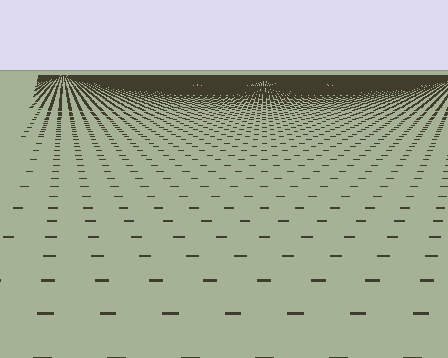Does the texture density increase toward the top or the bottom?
Density increases toward the top.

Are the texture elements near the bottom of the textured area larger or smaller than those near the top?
Larger. Near the bottom, elements are closer to the viewer and appear at a bigger on-screen size.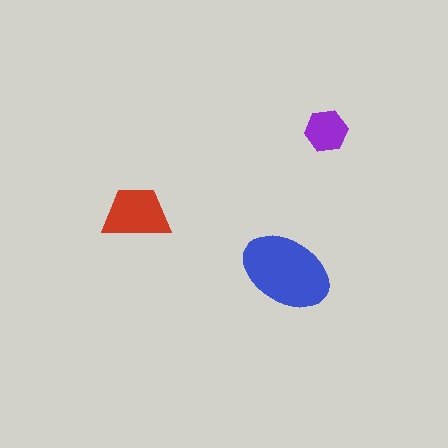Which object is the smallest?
The purple hexagon.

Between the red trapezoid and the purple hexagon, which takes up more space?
The red trapezoid.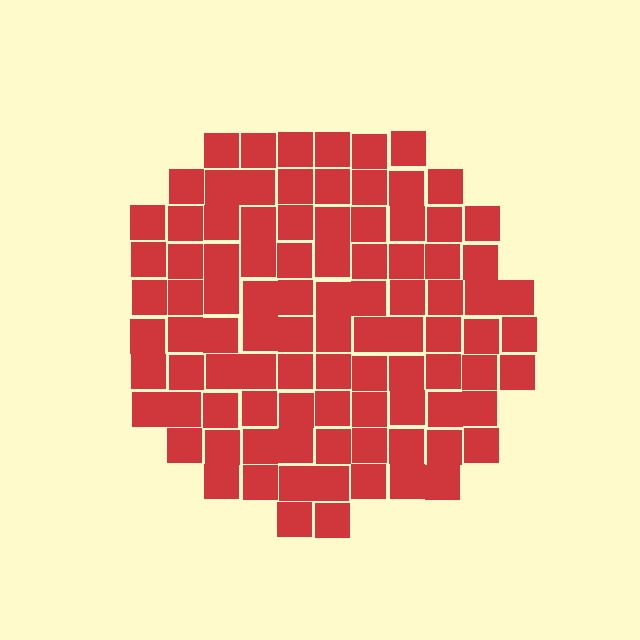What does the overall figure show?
The overall figure shows a circle.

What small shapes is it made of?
It is made of small squares.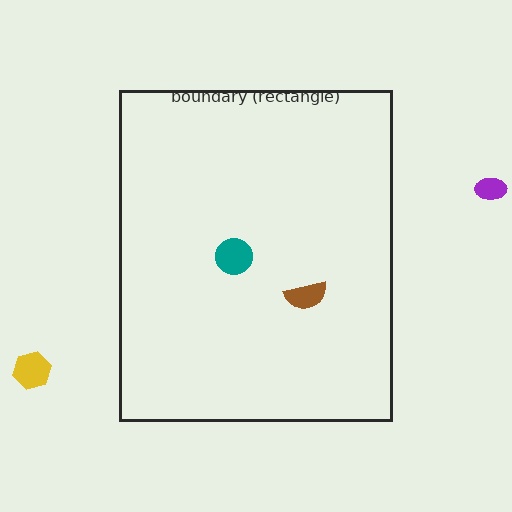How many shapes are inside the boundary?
2 inside, 2 outside.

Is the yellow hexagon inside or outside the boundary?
Outside.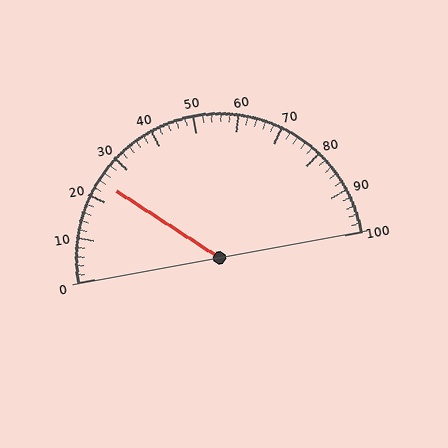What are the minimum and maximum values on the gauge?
The gauge ranges from 0 to 100.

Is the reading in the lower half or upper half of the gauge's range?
The reading is in the lower half of the range (0 to 100).